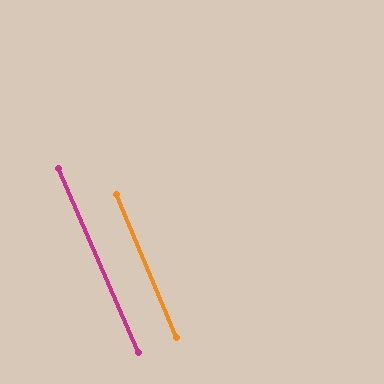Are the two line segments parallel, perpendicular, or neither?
Parallel — their directions differ by only 0.8°.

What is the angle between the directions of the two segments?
Approximately 1 degree.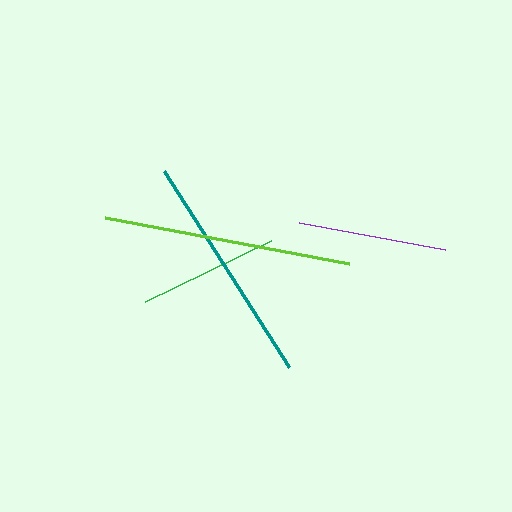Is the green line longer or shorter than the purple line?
The purple line is longer than the green line.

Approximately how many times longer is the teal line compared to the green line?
The teal line is approximately 1.7 times the length of the green line.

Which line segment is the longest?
The lime line is the longest at approximately 248 pixels.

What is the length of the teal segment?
The teal segment is approximately 233 pixels long.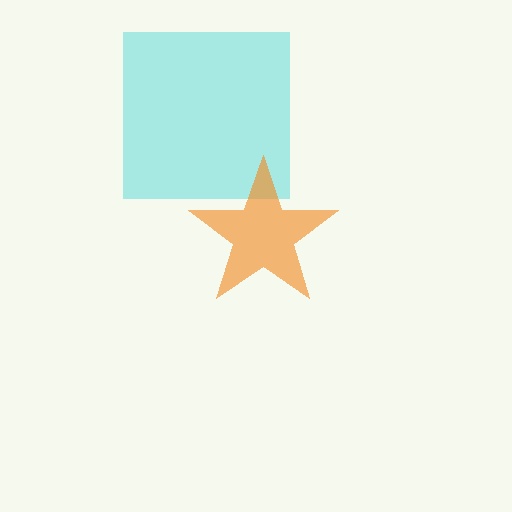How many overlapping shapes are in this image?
There are 2 overlapping shapes in the image.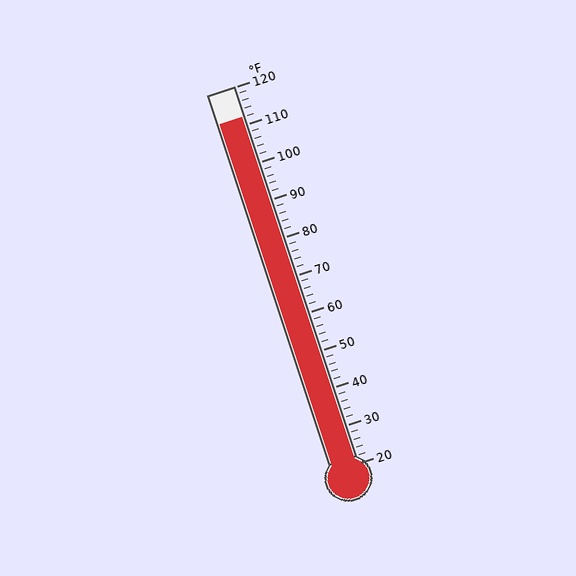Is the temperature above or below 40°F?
The temperature is above 40°F.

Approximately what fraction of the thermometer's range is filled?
The thermometer is filled to approximately 90% of its range.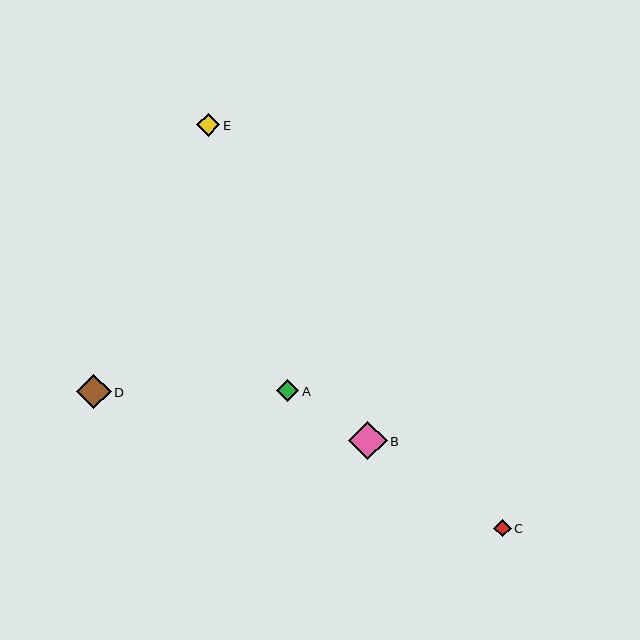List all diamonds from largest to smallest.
From largest to smallest: B, D, E, A, C.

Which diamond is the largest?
Diamond B is the largest with a size of approximately 39 pixels.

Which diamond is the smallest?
Diamond C is the smallest with a size of approximately 18 pixels.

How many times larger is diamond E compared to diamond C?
Diamond E is approximately 1.3 times the size of diamond C.